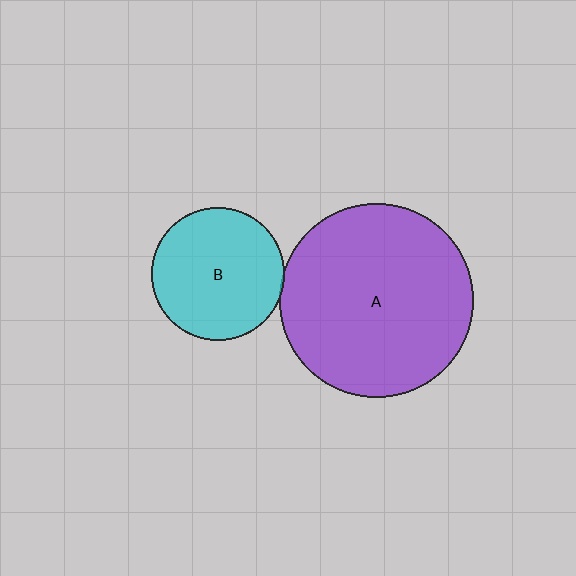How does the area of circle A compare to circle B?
Approximately 2.1 times.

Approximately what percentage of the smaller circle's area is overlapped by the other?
Approximately 5%.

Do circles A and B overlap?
Yes.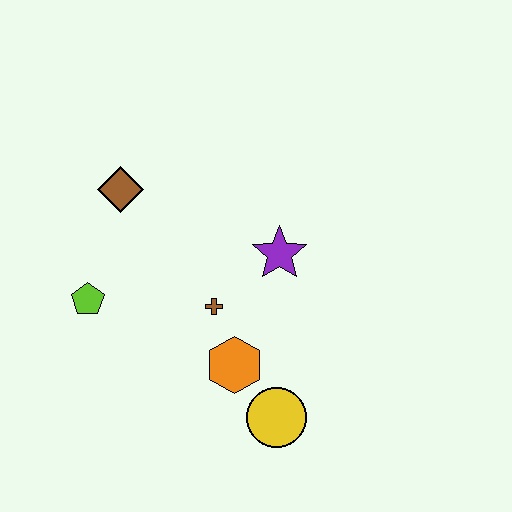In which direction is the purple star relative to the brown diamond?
The purple star is to the right of the brown diamond.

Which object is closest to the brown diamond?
The lime pentagon is closest to the brown diamond.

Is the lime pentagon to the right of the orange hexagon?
No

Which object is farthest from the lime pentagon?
The yellow circle is farthest from the lime pentagon.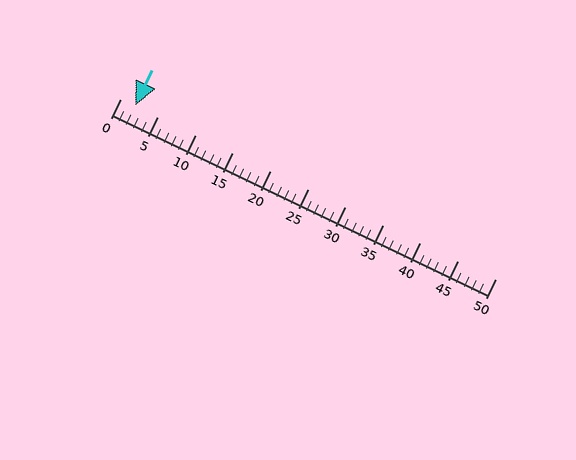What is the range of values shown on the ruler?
The ruler shows values from 0 to 50.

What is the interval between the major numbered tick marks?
The major tick marks are spaced 5 units apart.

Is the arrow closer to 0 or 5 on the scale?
The arrow is closer to 0.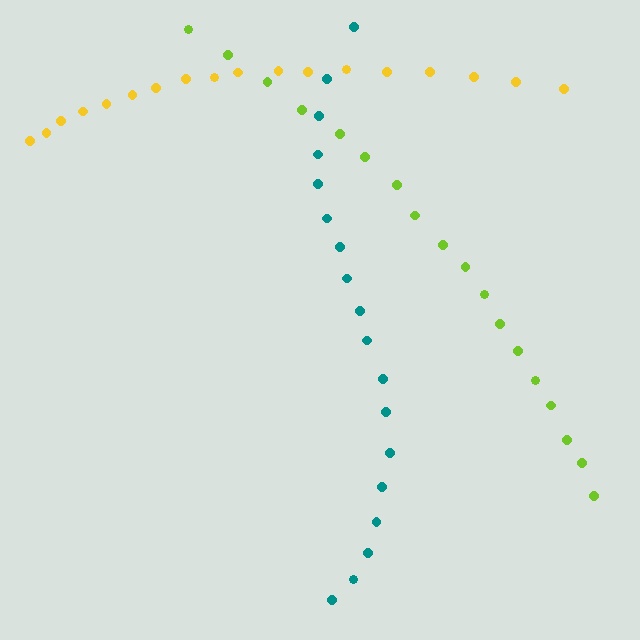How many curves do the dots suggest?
There are 3 distinct paths.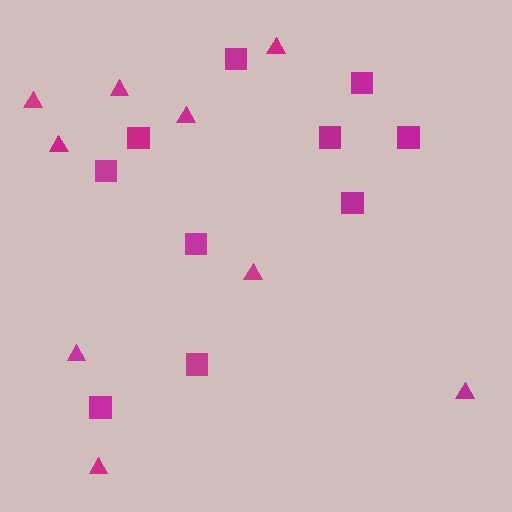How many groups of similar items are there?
There are 2 groups: one group of squares (10) and one group of triangles (9).